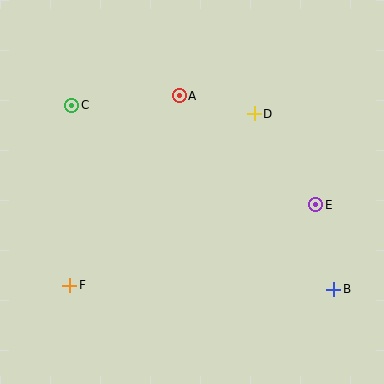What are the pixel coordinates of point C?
Point C is at (72, 105).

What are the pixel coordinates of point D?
Point D is at (254, 114).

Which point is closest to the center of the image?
Point A at (179, 96) is closest to the center.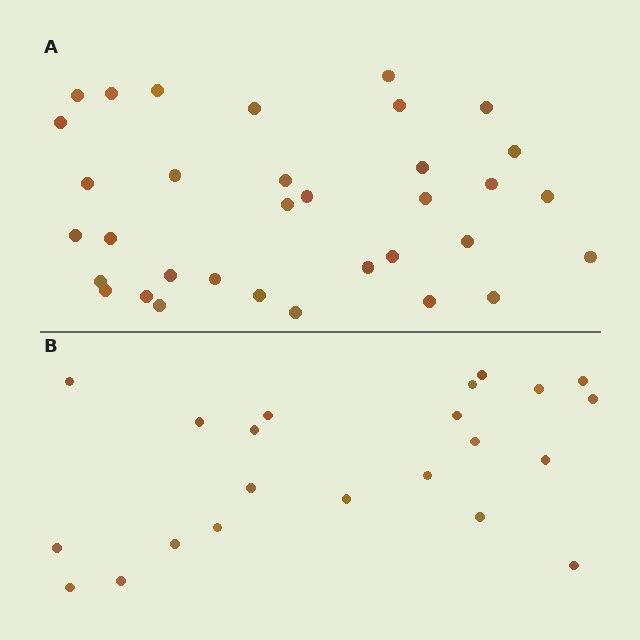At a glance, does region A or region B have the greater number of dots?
Region A (the top region) has more dots.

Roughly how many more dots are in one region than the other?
Region A has roughly 12 or so more dots than region B.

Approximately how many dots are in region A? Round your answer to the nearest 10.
About 30 dots. (The exact count is 34, which rounds to 30.)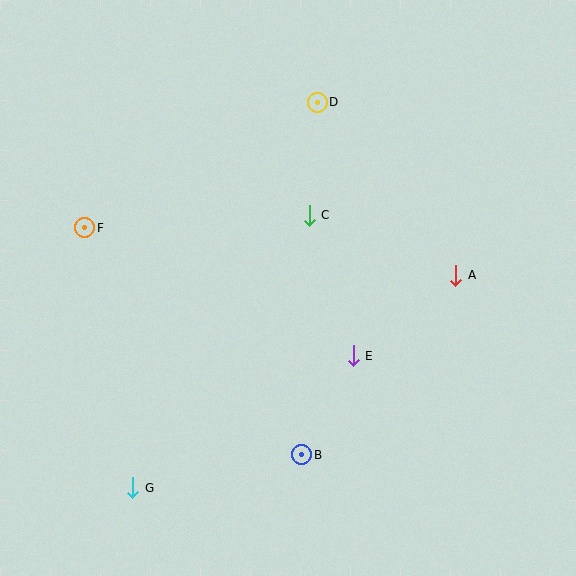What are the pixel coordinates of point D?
Point D is at (317, 102).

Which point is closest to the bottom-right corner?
Point B is closest to the bottom-right corner.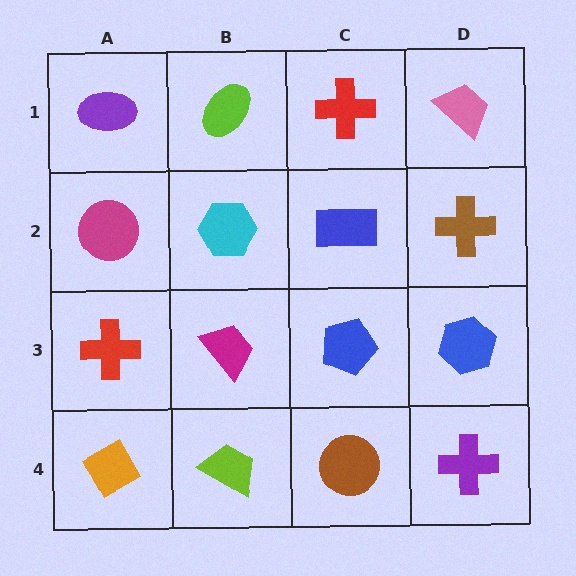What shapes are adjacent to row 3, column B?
A cyan hexagon (row 2, column B), a lime trapezoid (row 4, column B), a red cross (row 3, column A), a blue pentagon (row 3, column C).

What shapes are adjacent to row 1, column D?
A brown cross (row 2, column D), a red cross (row 1, column C).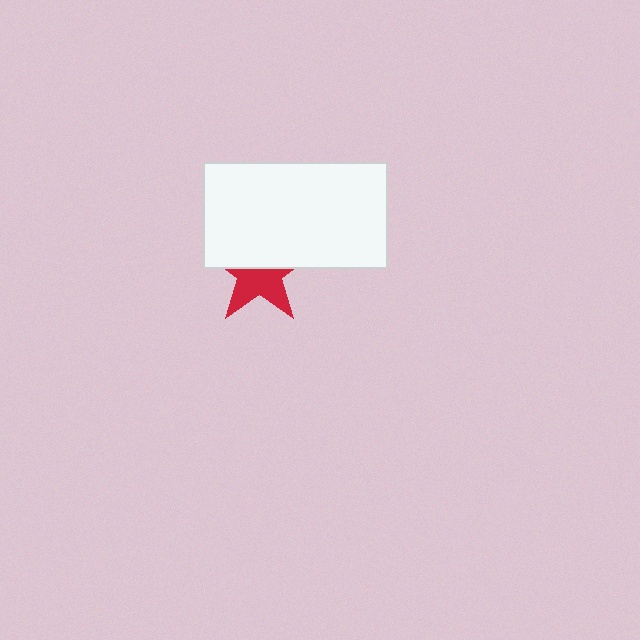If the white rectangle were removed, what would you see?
You would see the complete red star.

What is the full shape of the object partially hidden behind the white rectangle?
The partially hidden object is a red star.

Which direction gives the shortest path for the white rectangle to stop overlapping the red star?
Moving up gives the shortest separation.